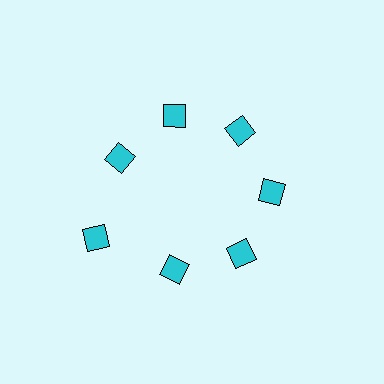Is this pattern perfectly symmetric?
No. The 7 cyan diamonds are arranged in a ring, but one element near the 8 o'clock position is pushed outward from the center, breaking the 7-fold rotational symmetry.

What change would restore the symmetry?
The symmetry would be restored by moving it inward, back onto the ring so that all 7 diamonds sit at equal angles and equal distance from the center.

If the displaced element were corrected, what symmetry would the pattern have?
It would have 7-fold rotational symmetry — the pattern would map onto itself every 51 degrees.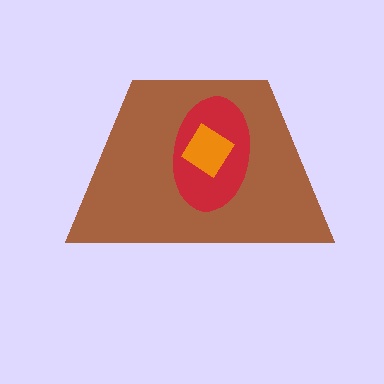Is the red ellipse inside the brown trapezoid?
Yes.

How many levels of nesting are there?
3.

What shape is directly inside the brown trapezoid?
The red ellipse.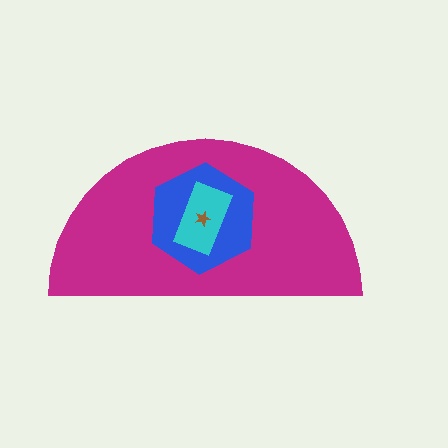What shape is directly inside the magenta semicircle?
The blue hexagon.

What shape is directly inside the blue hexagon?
The cyan rectangle.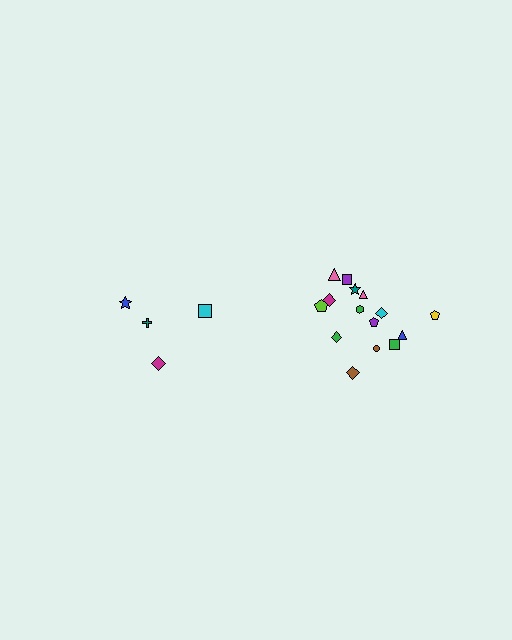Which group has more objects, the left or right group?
The right group.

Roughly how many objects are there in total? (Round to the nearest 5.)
Roughly 20 objects in total.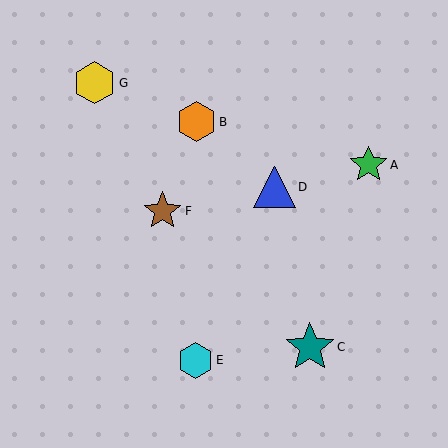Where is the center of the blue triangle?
The center of the blue triangle is at (274, 187).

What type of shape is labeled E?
Shape E is a cyan hexagon.